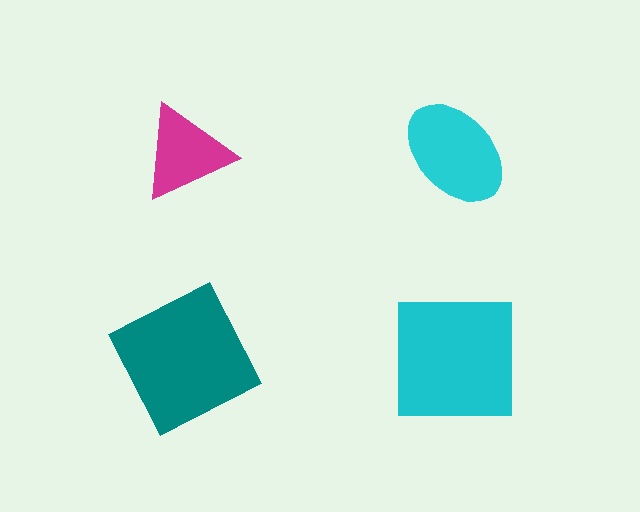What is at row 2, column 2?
A cyan square.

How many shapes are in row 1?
2 shapes.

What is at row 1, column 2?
A cyan ellipse.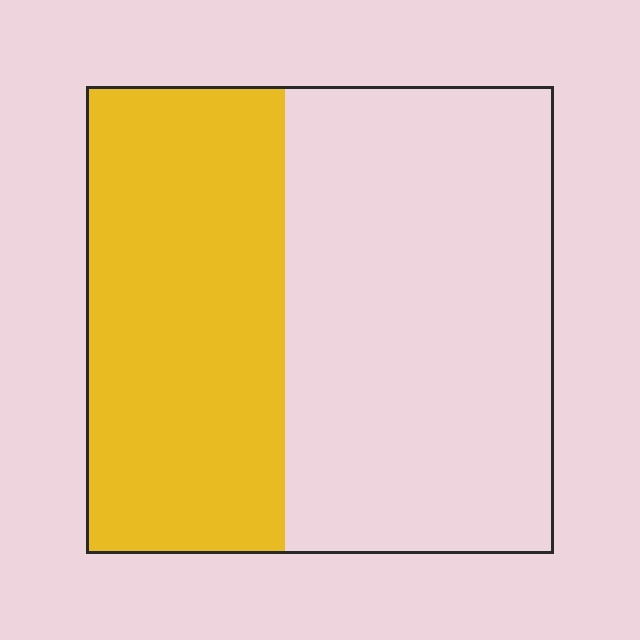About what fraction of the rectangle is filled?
About two fifths (2/5).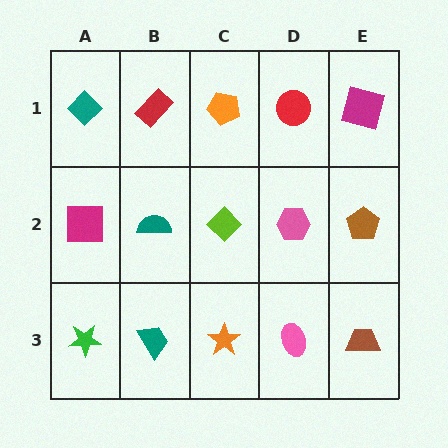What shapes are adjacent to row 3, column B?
A teal semicircle (row 2, column B), a green star (row 3, column A), an orange star (row 3, column C).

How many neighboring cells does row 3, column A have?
2.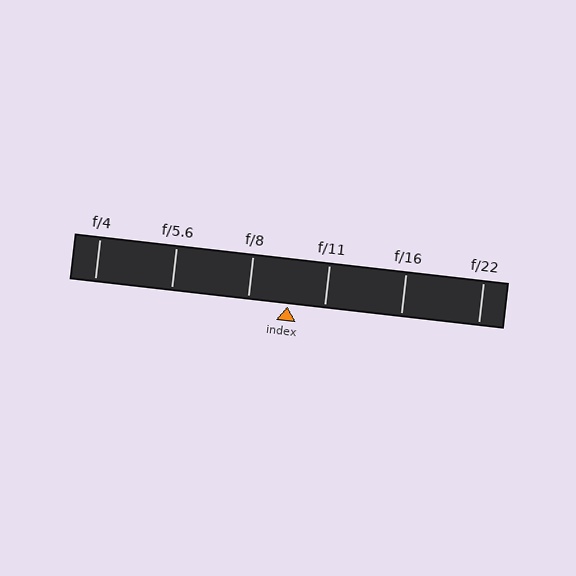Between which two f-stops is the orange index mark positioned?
The index mark is between f/8 and f/11.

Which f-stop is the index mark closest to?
The index mark is closest to f/11.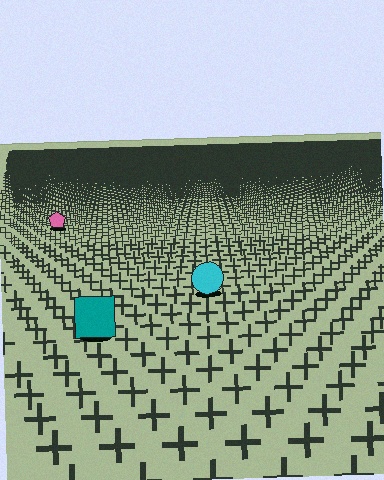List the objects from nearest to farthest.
From nearest to farthest: the teal square, the cyan circle, the pink pentagon.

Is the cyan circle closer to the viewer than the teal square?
No. The teal square is closer — you can tell from the texture gradient: the ground texture is coarser near it.